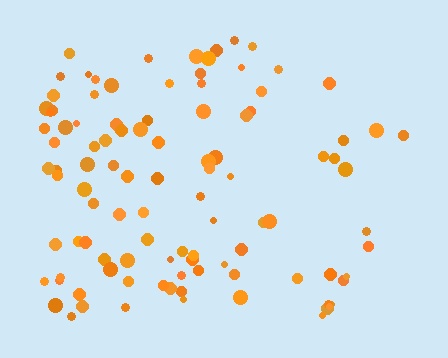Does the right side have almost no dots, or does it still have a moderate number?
Still a moderate number, just noticeably fewer than the left.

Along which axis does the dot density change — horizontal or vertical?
Horizontal.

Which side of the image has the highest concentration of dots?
The left.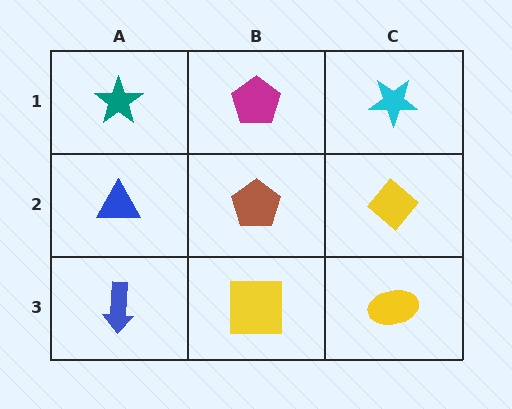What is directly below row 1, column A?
A blue triangle.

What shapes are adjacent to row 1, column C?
A yellow diamond (row 2, column C), a magenta pentagon (row 1, column B).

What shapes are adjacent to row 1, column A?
A blue triangle (row 2, column A), a magenta pentagon (row 1, column B).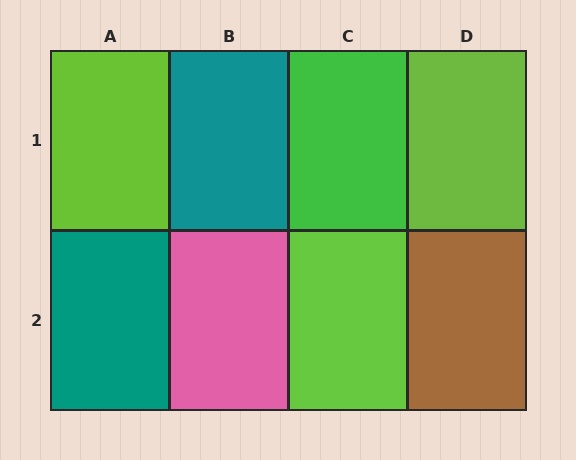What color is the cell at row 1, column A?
Lime.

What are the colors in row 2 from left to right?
Teal, pink, lime, brown.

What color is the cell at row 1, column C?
Green.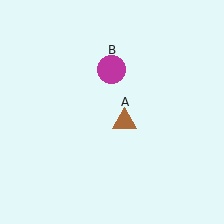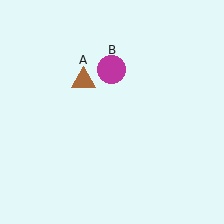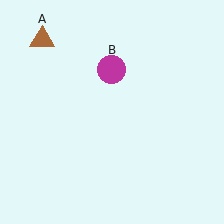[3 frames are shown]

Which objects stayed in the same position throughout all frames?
Magenta circle (object B) remained stationary.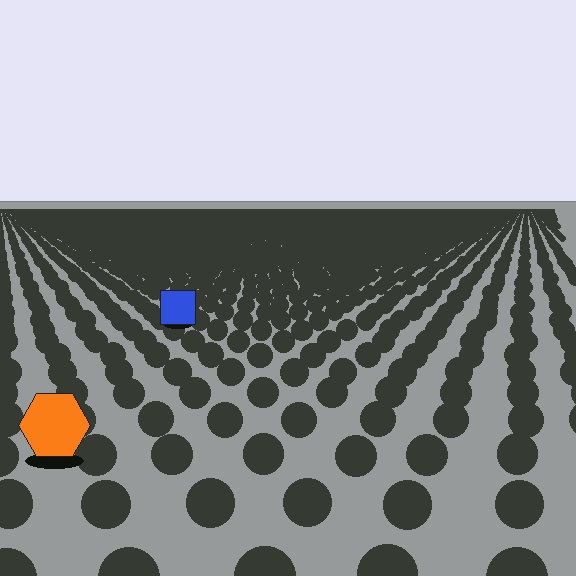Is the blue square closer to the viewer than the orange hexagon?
No. The orange hexagon is closer — you can tell from the texture gradient: the ground texture is coarser near it.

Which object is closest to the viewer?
The orange hexagon is closest. The texture marks near it are larger and more spread out.